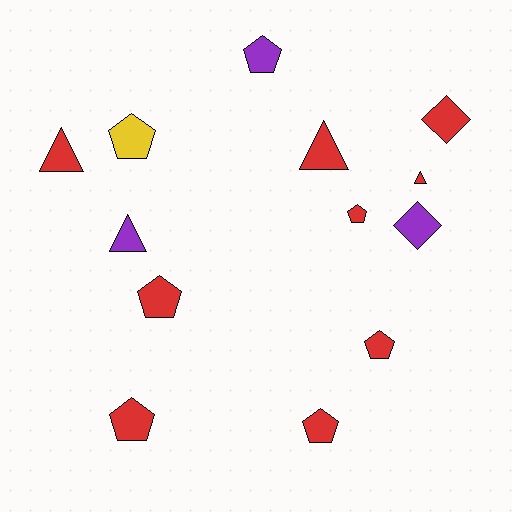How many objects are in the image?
There are 13 objects.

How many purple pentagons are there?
There is 1 purple pentagon.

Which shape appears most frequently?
Pentagon, with 7 objects.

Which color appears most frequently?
Red, with 9 objects.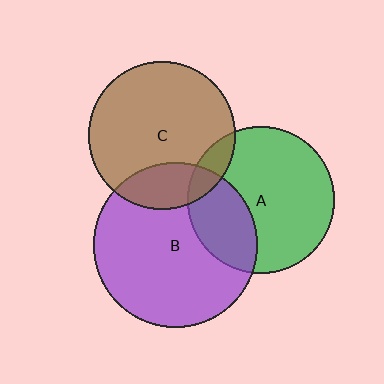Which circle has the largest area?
Circle B (purple).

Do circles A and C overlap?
Yes.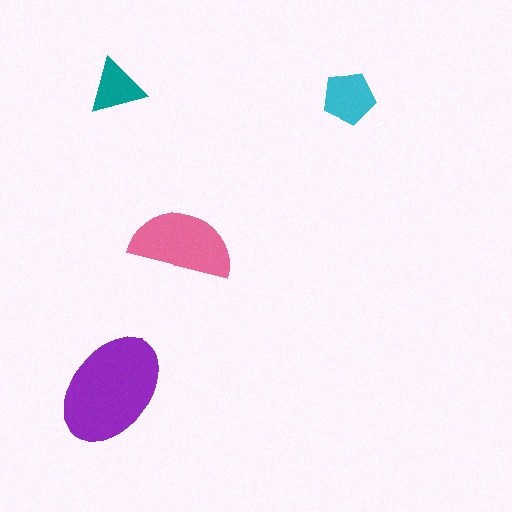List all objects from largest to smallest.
The purple ellipse, the pink semicircle, the cyan pentagon, the teal triangle.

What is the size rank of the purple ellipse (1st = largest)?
1st.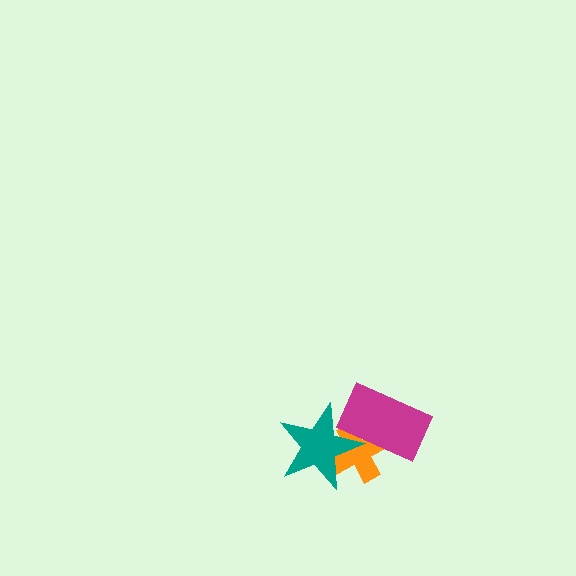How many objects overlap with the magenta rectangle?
2 objects overlap with the magenta rectangle.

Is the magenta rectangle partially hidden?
No, no other shape covers it.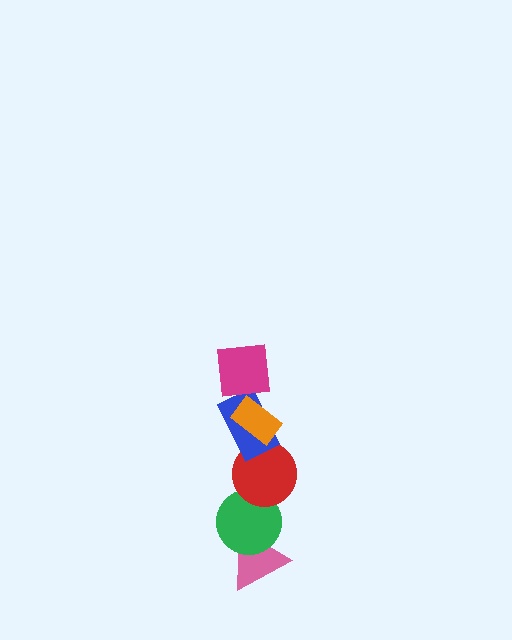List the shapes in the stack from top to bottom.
From top to bottom: the magenta square, the orange rectangle, the blue rectangle, the red circle, the green circle, the pink triangle.